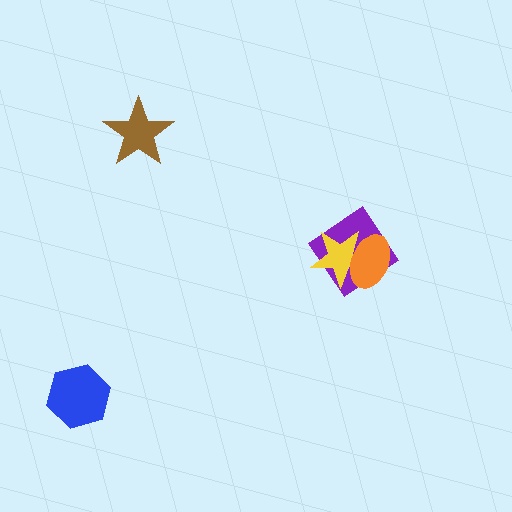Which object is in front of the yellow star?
The orange ellipse is in front of the yellow star.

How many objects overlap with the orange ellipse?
2 objects overlap with the orange ellipse.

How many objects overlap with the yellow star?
2 objects overlap with the yellow star.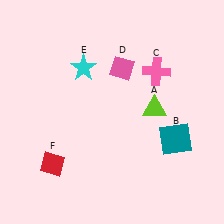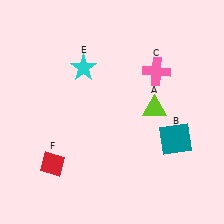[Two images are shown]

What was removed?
The pink diamond (D) was removed in Image 2.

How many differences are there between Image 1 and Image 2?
There is 1 difference between the two images.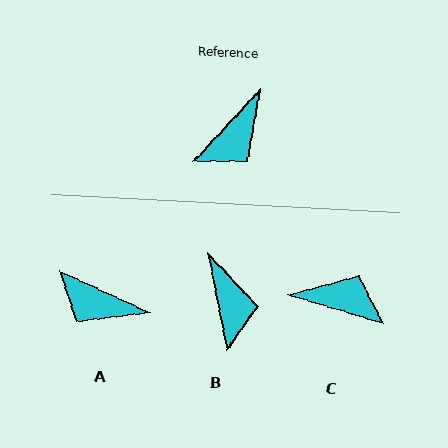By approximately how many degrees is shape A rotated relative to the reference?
Approximately 73 degrees clockwise.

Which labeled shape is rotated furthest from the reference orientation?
C, about 115 degrees away.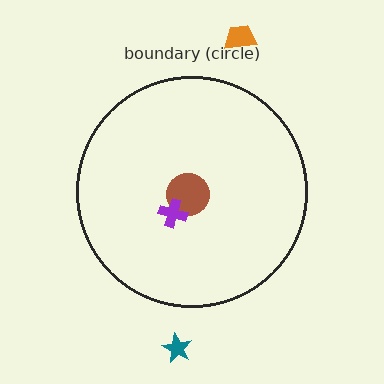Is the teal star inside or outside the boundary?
Outside.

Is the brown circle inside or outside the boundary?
Inside.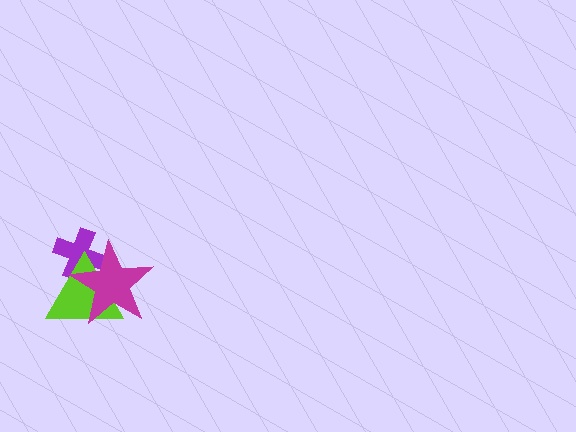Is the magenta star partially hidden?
No, no other shape covers it.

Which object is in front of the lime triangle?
The magenta star is in front of the lime triangle.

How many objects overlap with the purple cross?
2 objects overlap with the purple cross.